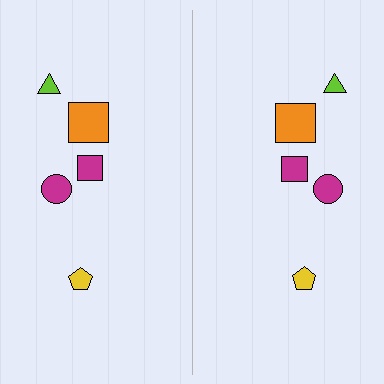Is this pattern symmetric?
Yes, this pattern has bilateral (reflection) symmetry.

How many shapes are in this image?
There are 10 shapes in this image.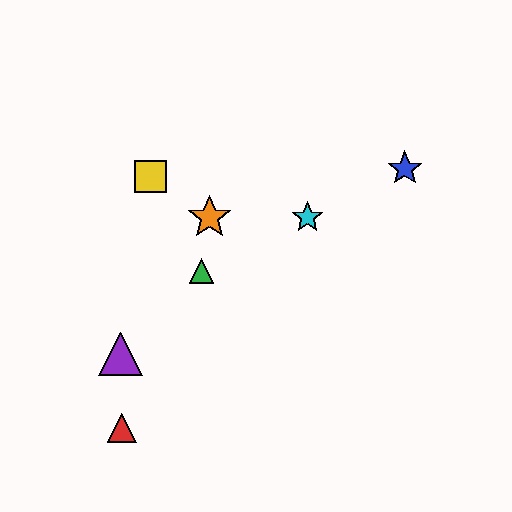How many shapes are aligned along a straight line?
3 shapes (the blue star, the green triangle, the cyan star) are aligned along a straight line.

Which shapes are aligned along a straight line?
The blue star, the green triangle, the cyan star are aligned along a straight line.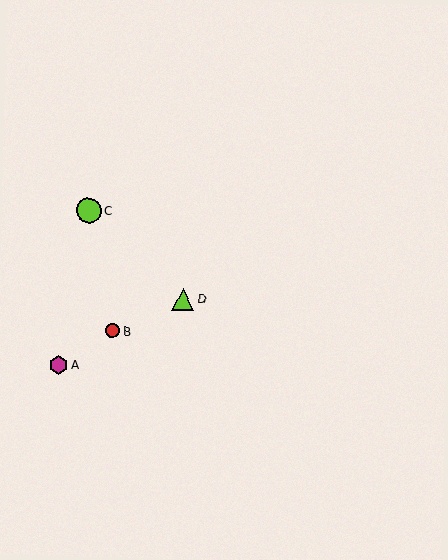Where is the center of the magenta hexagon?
The center of the magenta hexagon is at (58, 365).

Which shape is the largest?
The lime circle (labeled C) is the largest.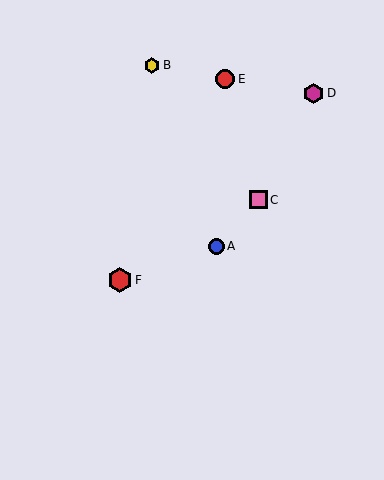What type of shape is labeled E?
Shape E is a red circle.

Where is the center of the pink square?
The center of the pink square is at (258, 200).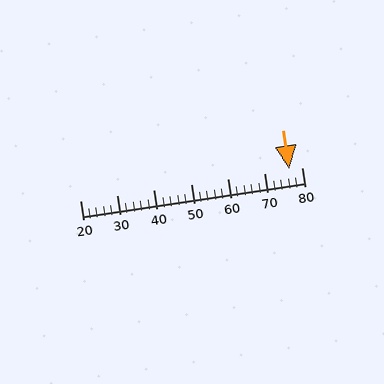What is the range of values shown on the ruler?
The ruler shows values from 20 to 80.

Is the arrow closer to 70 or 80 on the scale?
The arrow is closer to 80.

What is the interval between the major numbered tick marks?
The major tick marks are spaced 10 units apart.